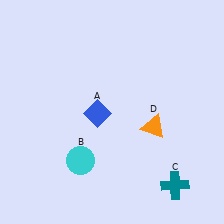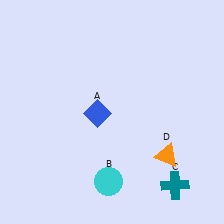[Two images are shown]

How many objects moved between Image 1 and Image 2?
2 objects moved between the two images.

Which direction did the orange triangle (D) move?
The orange triangle (D) moved down.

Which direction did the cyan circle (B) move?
The cyan circle (B) moved right.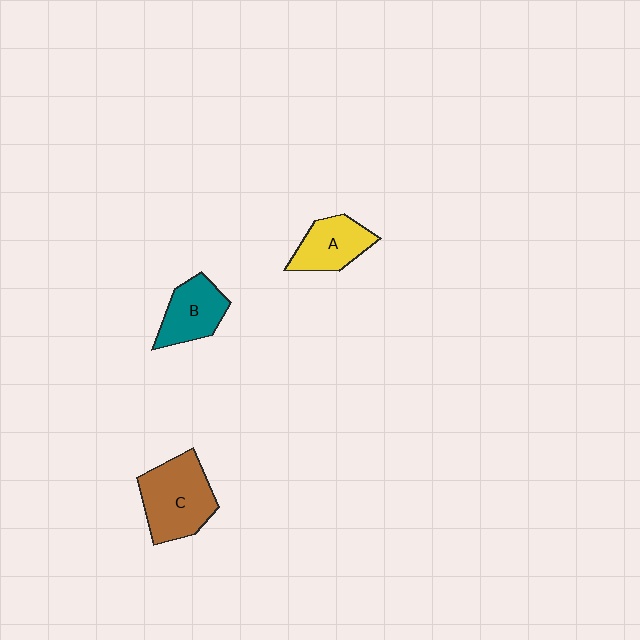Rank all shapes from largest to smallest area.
From largest to smallest: C (brown), B (teal), A (yellow).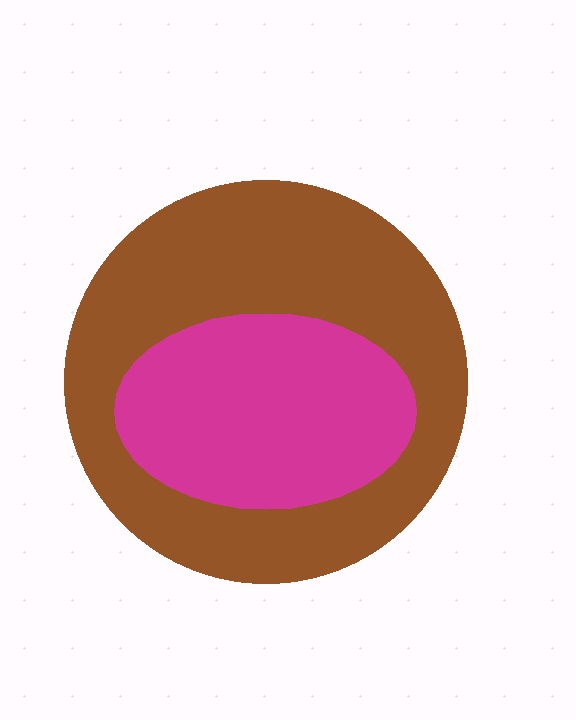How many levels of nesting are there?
2.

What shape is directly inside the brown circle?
The magenta ellipse.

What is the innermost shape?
The magenta ellipse.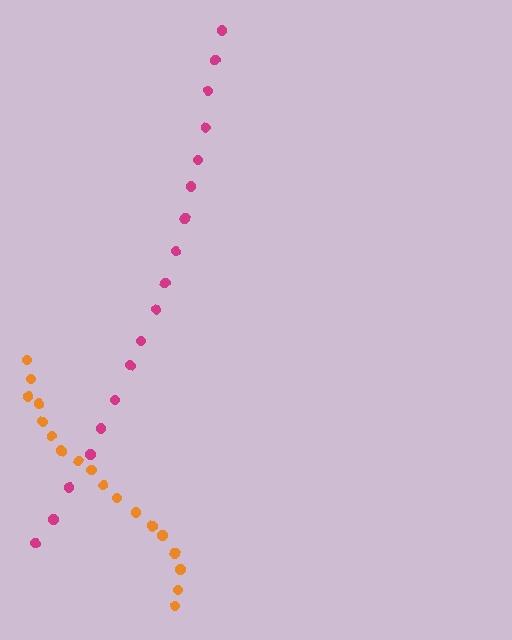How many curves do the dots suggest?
There are 2 distinct paths.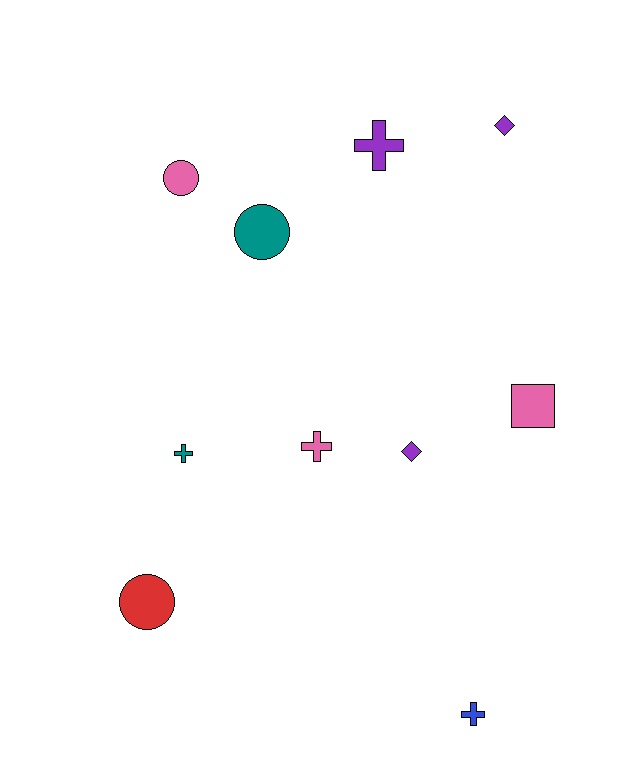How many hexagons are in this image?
There are no hexagons.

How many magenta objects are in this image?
There are no magenta objects.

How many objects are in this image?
There are 10 objects.